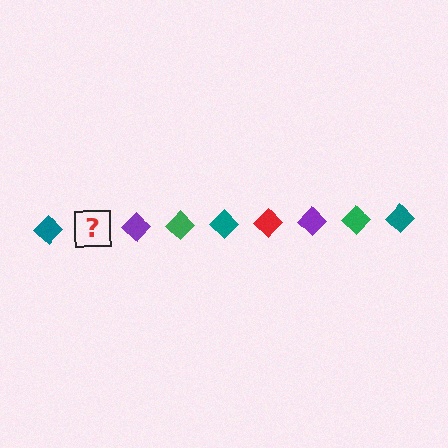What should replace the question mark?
The question mark should be replaced with a red diamond.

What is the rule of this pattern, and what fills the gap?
The rule is that the pattern cycles through teal, red, purple, green diamonds. The gap should be filled with a red diamond.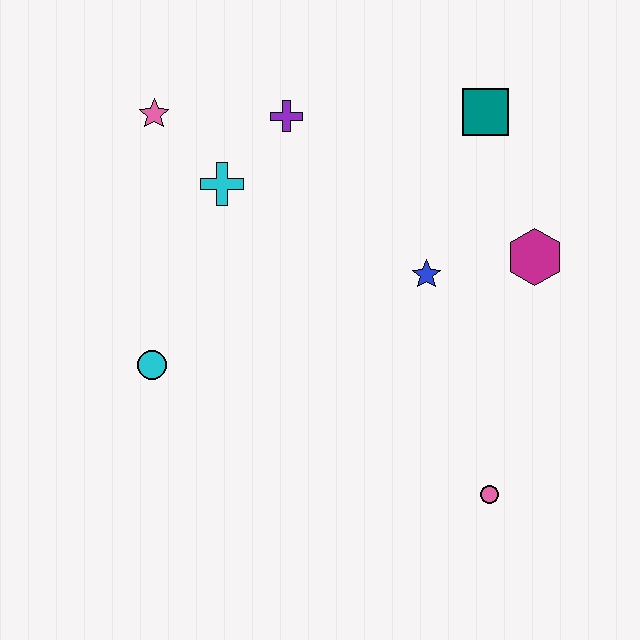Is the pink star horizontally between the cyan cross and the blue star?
No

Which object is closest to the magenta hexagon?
The blue star is closest to the magenta hexagon.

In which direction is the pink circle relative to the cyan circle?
The pink circle is to the right of the cyan circle.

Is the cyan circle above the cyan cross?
No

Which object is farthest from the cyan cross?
The pink circle is farthest from the cyan cross.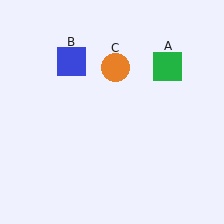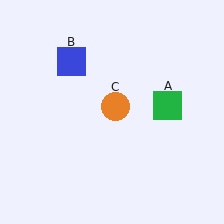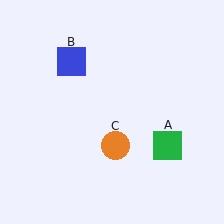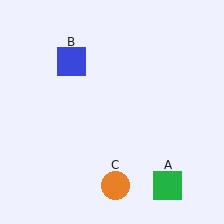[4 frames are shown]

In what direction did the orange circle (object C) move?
The orange circle (object C) moved down.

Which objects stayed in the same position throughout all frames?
Blue square (object B) remained stationary.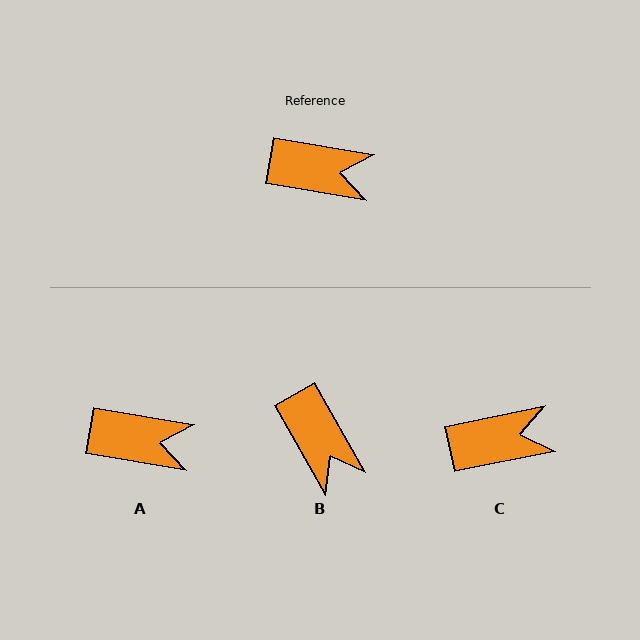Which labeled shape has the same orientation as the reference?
A.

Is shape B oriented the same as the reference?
No, it is off by about 51 degrees.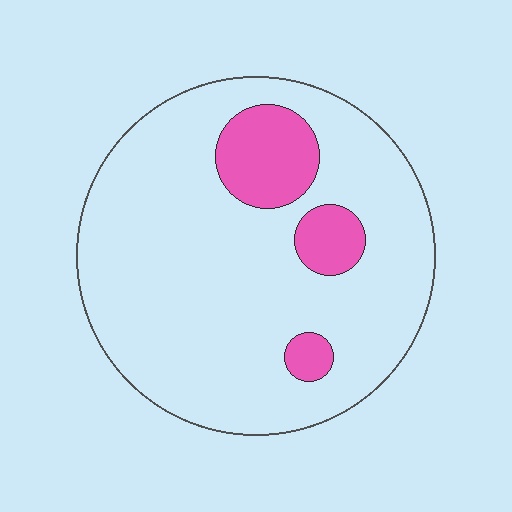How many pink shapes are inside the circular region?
3.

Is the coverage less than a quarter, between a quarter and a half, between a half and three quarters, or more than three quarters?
Less than a quarter.